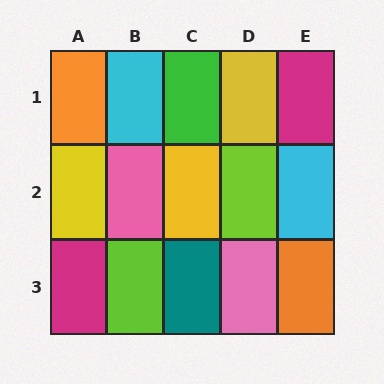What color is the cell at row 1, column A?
Orange.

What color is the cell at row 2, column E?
Cyan.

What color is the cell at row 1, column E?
Magenta.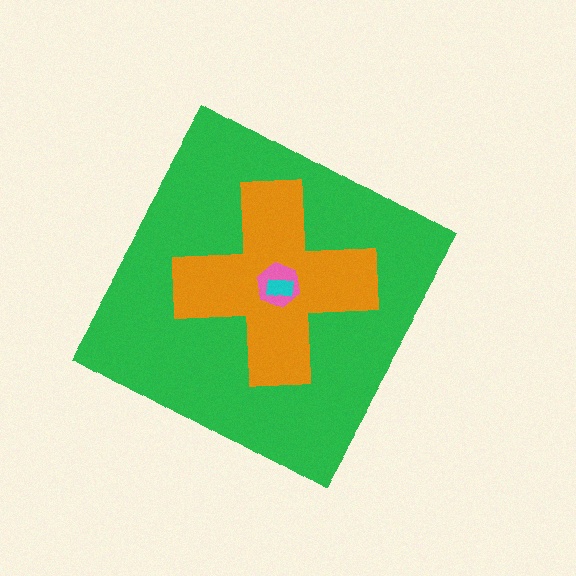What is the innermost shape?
The cyan rectangle.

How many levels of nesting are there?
4.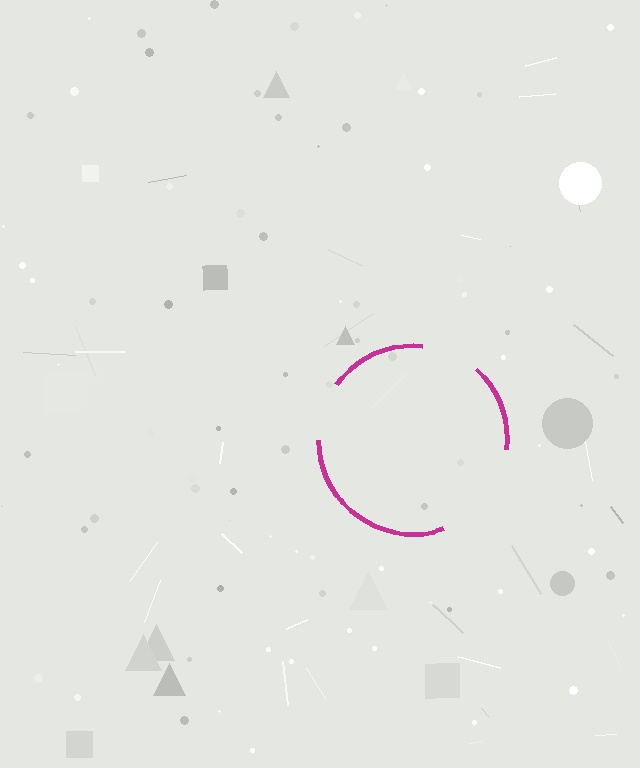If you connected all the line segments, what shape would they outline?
They would outline a circle.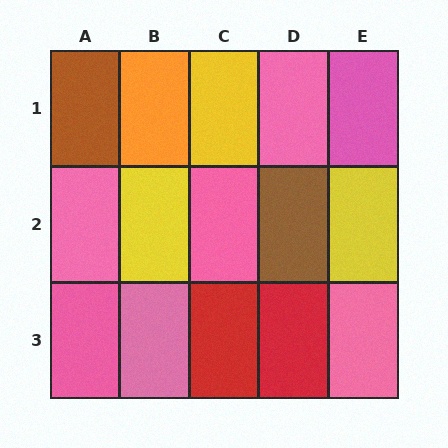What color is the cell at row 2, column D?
Brown.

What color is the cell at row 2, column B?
Yellow.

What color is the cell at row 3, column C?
Red.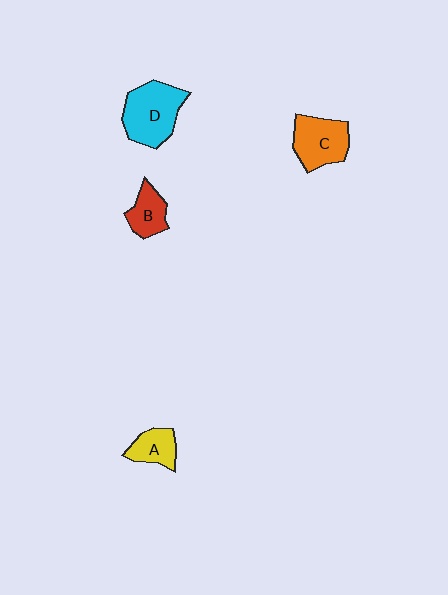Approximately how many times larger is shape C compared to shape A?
Approximately 1.6 times.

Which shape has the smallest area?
Shape A (yellow).